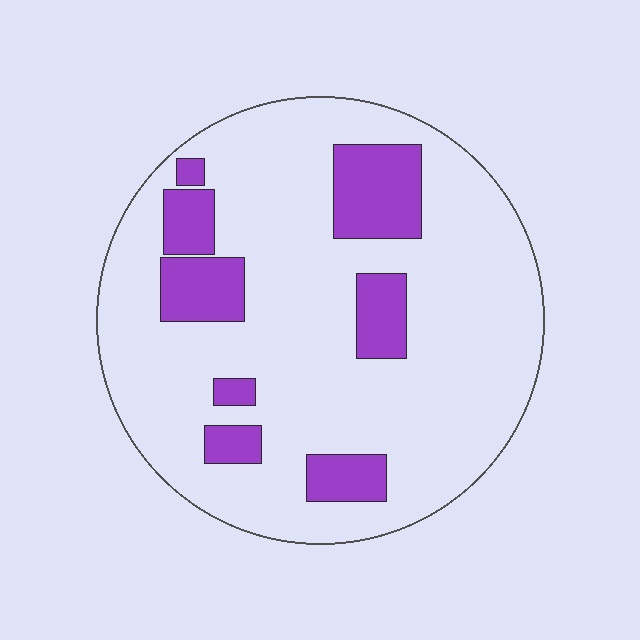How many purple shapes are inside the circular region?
8.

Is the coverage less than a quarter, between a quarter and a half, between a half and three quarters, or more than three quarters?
Less than a quarter.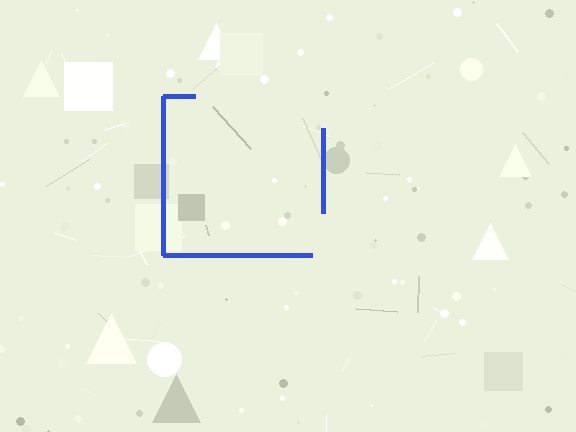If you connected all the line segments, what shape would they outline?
They would outline a square.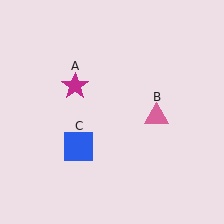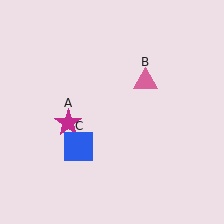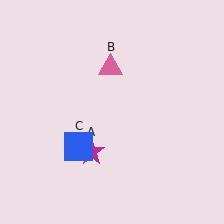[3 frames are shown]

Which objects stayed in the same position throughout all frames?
Blue square (object C) remained stationary.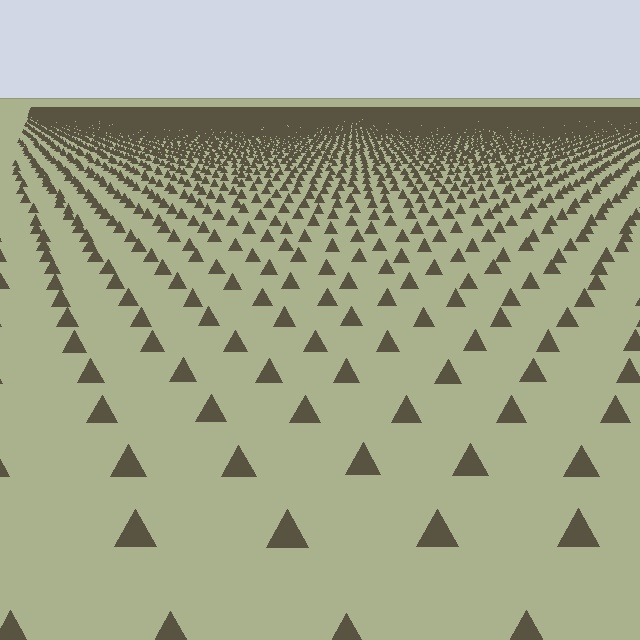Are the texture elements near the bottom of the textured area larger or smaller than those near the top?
Larger. Near the bottom, elements are closer to the viewer and appear at a bigger on-screen size.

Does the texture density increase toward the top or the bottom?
Density increases toward the top.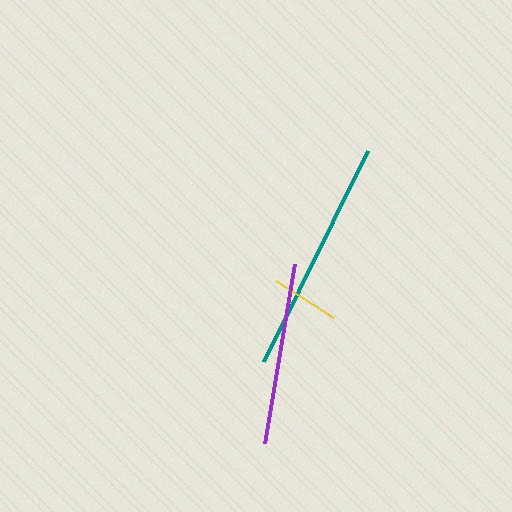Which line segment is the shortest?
The yellow line is the shortest at approximately 68 pixels.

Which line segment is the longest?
The teal line is the longest at approximately 236 pixels.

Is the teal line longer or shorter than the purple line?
The teal line is longer than the purple line.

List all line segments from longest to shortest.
From longest to shortest: teal, purple, yellow.